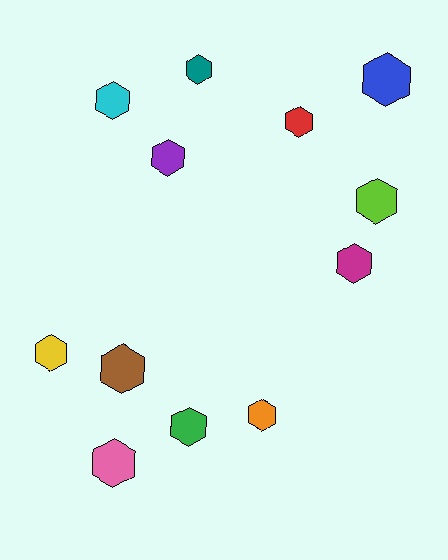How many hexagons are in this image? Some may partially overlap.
There are 12 hexagons.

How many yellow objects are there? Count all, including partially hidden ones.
There is 1 yellow object.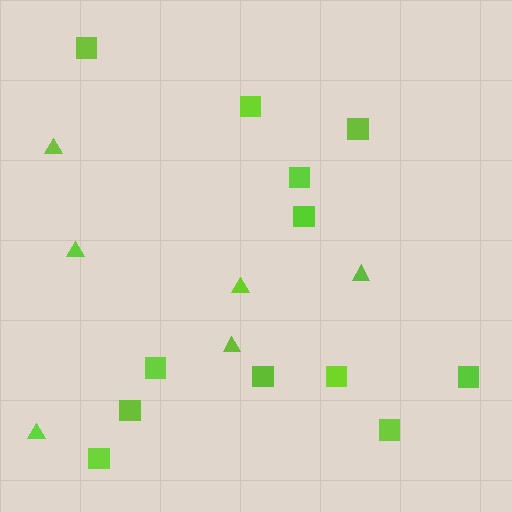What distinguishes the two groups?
There are 2 groups: one group of triangles (6) and one group of squares (12).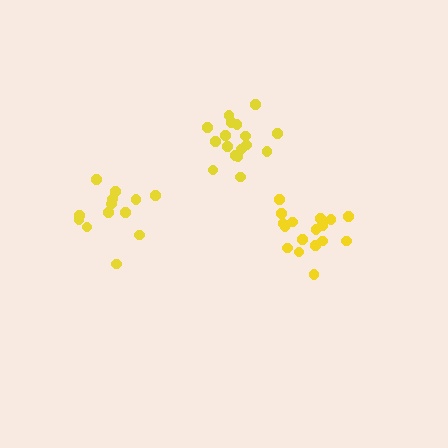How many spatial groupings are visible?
There are 3 spatial groupings.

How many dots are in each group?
Group 1: 13 dots, Group 2: 17 dots, Group 3: 17 dots (47 total).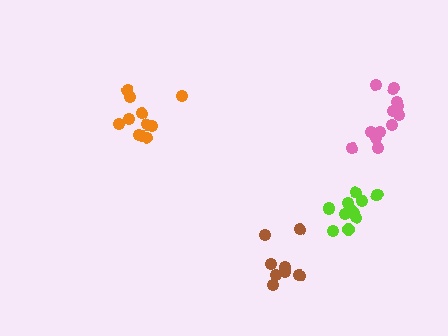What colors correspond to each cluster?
The clusters are colored: orange, pink, brown, lime.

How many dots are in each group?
Group 1: 11 dots, Group 2: 12 dots, Group 3: 8 dots, Group 4: 11 dots (42 total).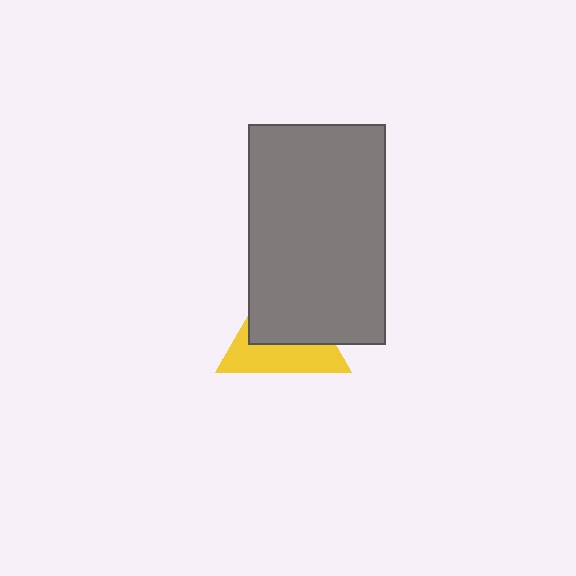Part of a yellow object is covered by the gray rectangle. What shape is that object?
It is a triangle.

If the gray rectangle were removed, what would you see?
You would see the complete yellow triangle.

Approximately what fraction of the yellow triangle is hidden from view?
Roughly 56% of the yellow triangle is hidden behind the gray rectangle.